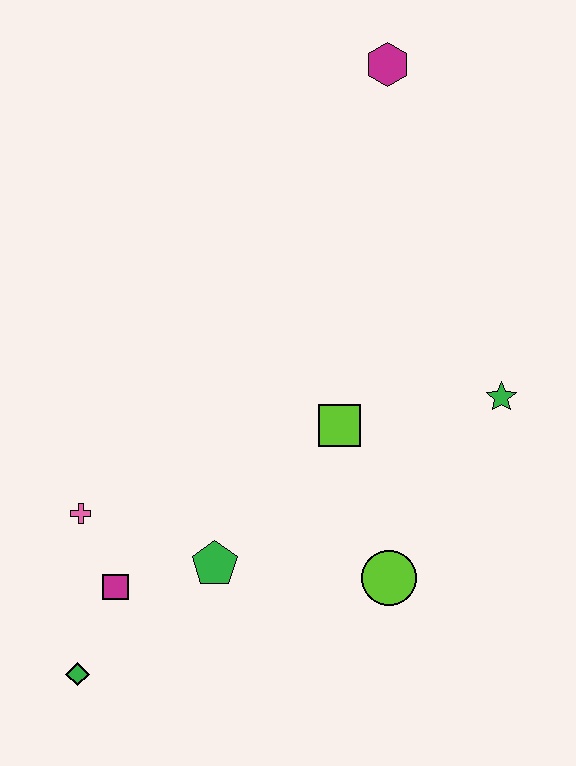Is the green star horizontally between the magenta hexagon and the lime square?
No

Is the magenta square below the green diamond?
No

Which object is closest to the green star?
The lime square is closest to the green star.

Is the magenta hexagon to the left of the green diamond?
No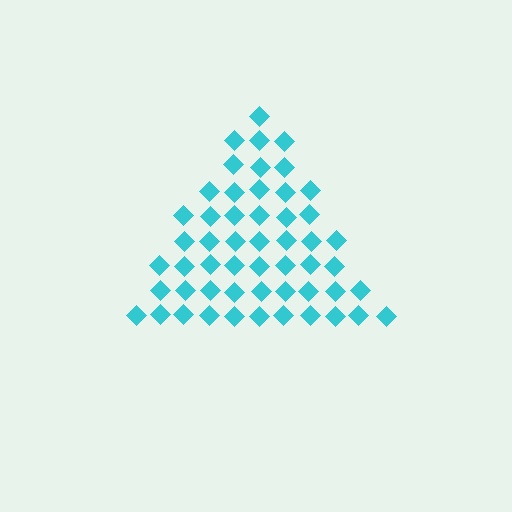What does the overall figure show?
The overall figure shows a triangle.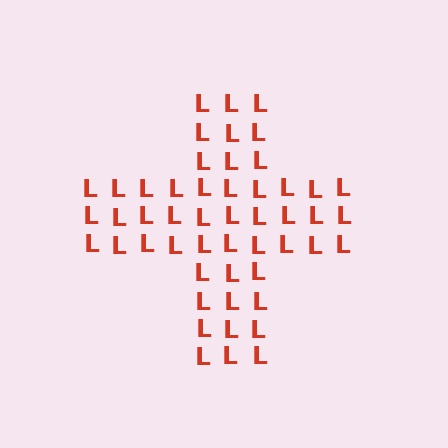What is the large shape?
The large shape is a cross.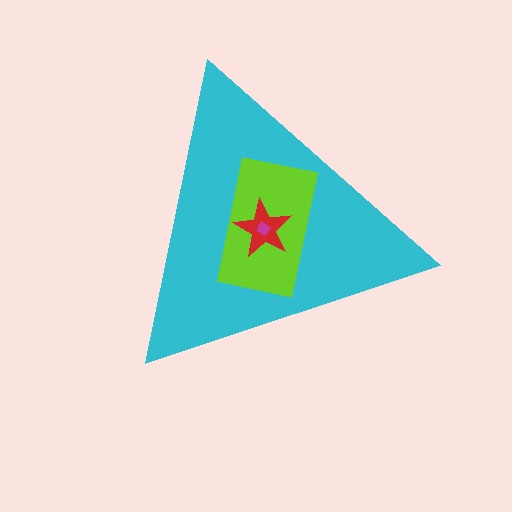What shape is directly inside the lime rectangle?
The red star.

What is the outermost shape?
The cyan triangle.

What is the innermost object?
The magenta diamond.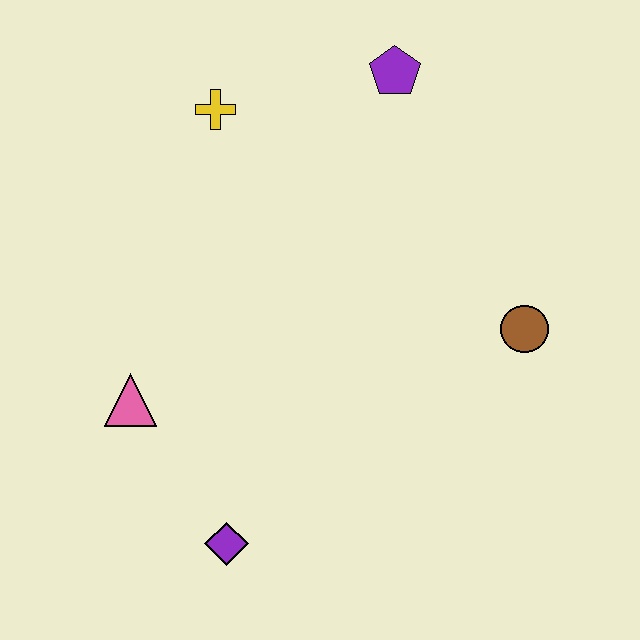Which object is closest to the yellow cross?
The purple pentagon is closest to the yellow cross.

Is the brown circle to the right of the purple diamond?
Yes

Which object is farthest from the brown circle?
The pink triangle is farthest from the brown circle.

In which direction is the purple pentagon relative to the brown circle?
The purple pentagon is above the brown circle.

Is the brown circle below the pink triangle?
No